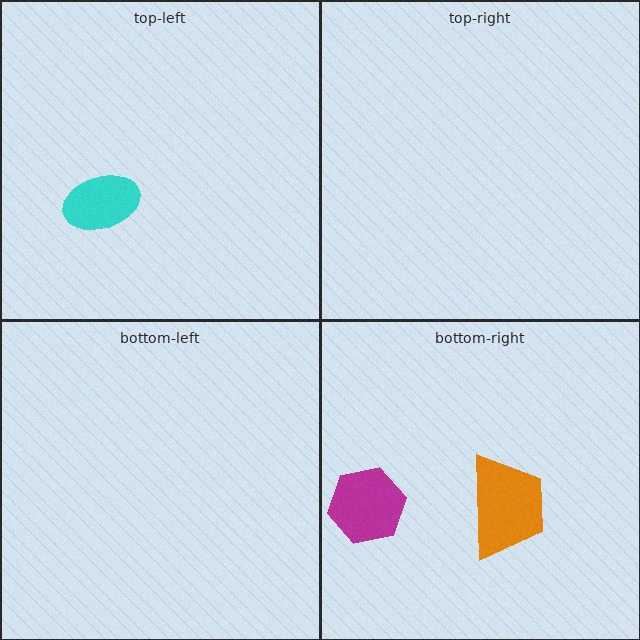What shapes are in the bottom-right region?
The orange trapezoid, the magenta hexagon.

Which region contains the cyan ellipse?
The top-left region.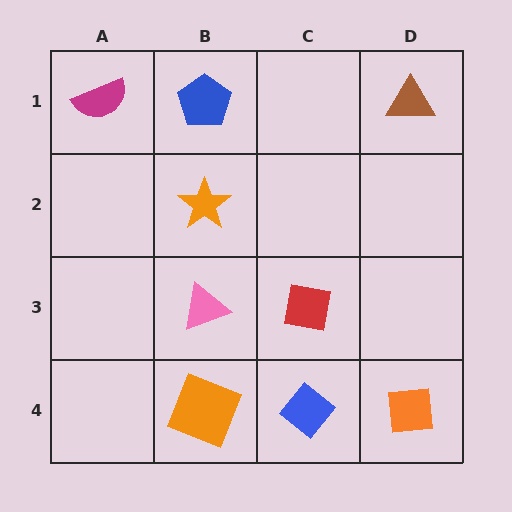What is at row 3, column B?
A pink triangle.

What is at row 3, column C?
A red square.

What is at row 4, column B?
An orange square.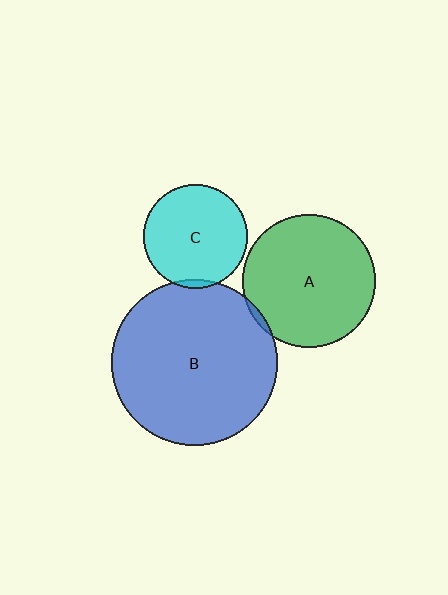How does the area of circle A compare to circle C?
Approximately 1.6 times.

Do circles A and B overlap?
Yes.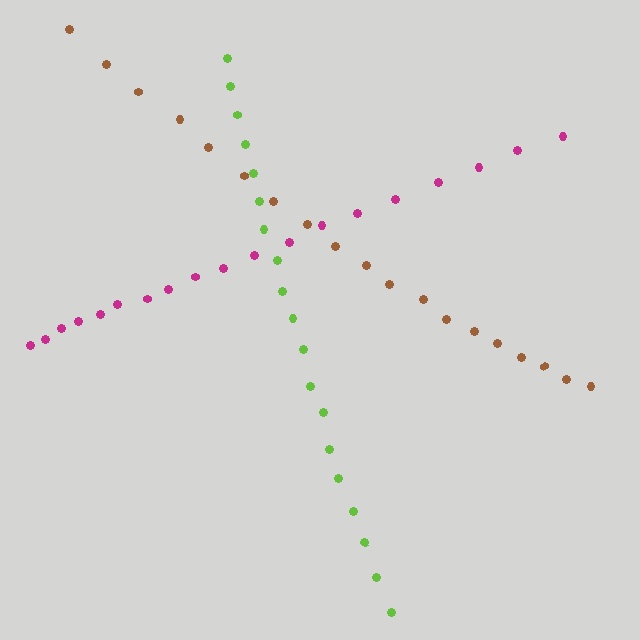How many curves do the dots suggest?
There are 3 distinct paths.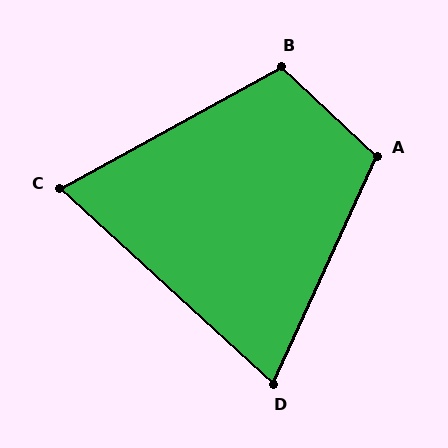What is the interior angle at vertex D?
Approximately 72 degrees (acute).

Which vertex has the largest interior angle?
A, at approximately 109 degrees.